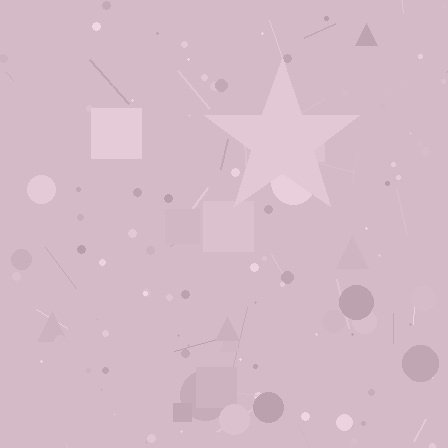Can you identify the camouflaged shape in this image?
The camouflaged shape is a star.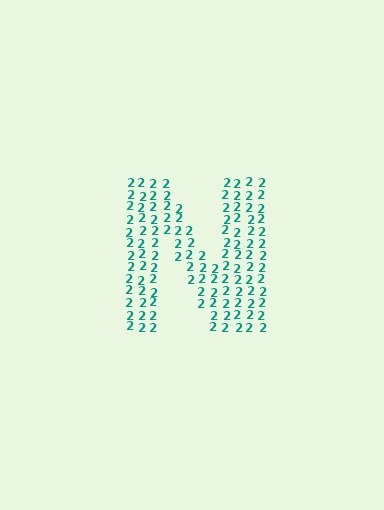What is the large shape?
The large shape is the letter N.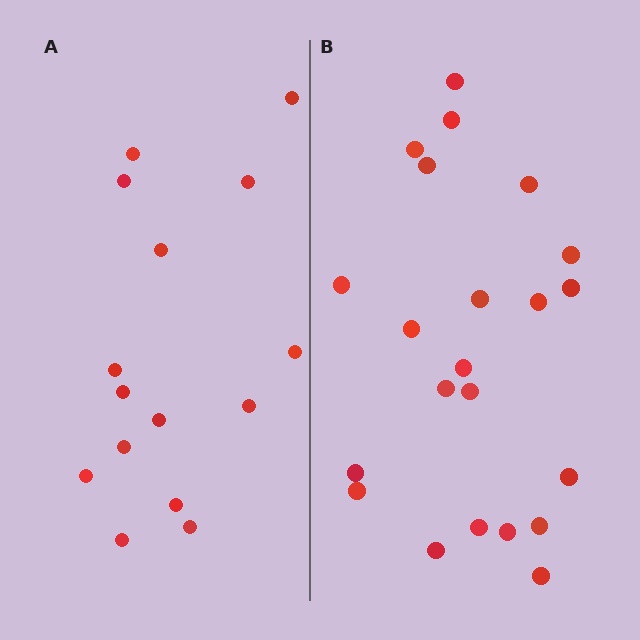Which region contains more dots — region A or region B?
Region B (the right region) has more dots.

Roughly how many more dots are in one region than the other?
Region B has roughly 8 or so more dots than region A.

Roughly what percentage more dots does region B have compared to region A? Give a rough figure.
About 45% more.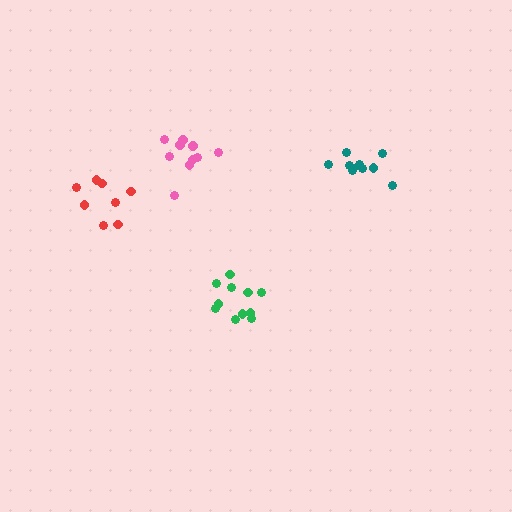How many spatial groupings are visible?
There are 4 spatial groupings.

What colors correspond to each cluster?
The clusters are colored: pink, red, teal, green.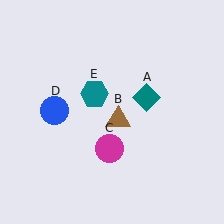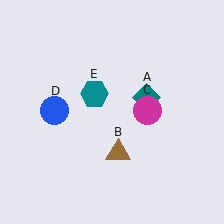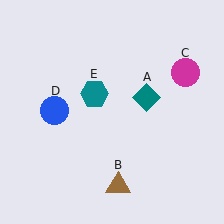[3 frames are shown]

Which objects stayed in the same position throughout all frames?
Teal diamond (object A) and blue circle (object D) and teal hexagon (object E) remained stationary.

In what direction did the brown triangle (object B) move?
The brown triangle (object B) moved down.